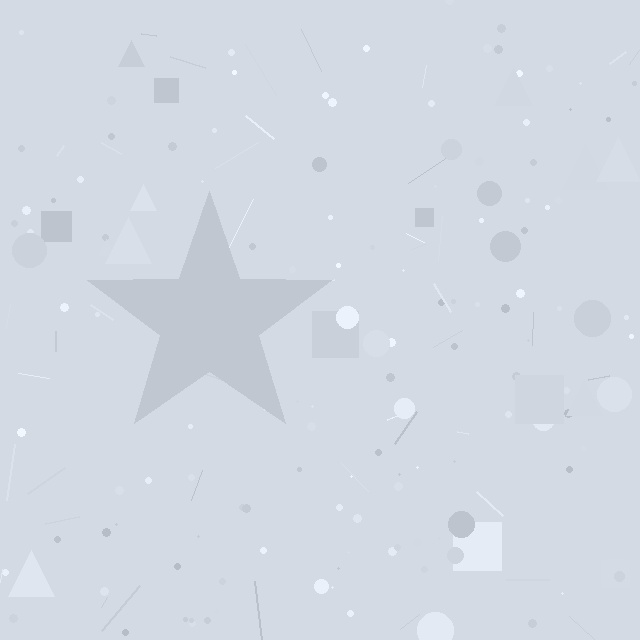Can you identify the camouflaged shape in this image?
The camouflaged shape is a star.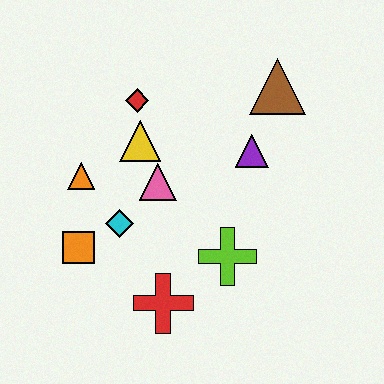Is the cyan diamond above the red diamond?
No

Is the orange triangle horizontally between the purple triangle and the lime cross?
No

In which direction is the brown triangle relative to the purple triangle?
The brown triangle is above the purple triangle.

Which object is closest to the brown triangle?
The purple triangle is closest to the brown triangle.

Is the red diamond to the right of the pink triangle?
No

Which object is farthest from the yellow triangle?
The red cross is farthest from the yellow triangle.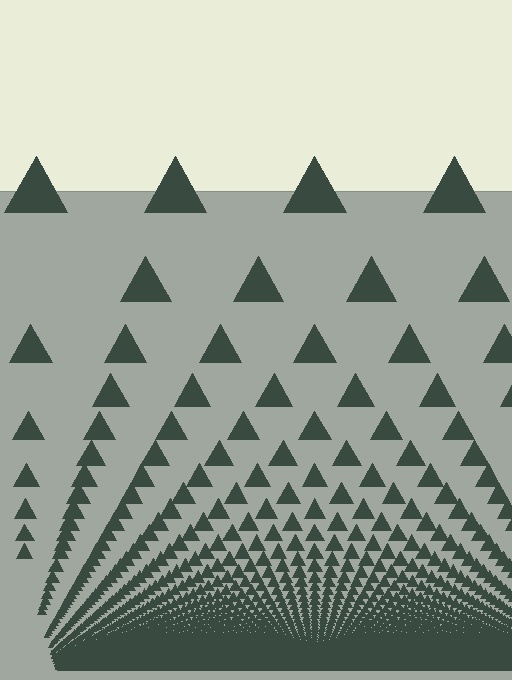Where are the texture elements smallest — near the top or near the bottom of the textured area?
Near the bottom.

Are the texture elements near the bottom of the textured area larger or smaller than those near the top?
Smaller. The gradient is inverted — elements near the bottom are smaller and denser.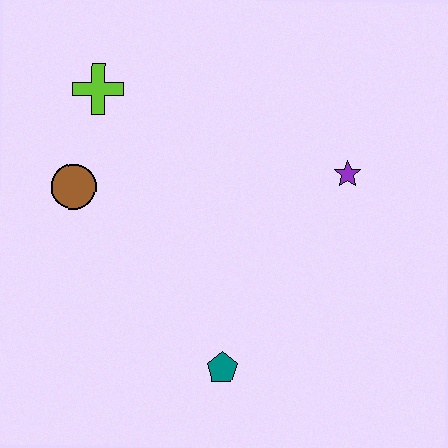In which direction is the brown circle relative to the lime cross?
The brown circle is below the lime cross.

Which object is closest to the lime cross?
The brown circle is closest to the lime cross.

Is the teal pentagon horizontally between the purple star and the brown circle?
Yes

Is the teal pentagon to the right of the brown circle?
Yes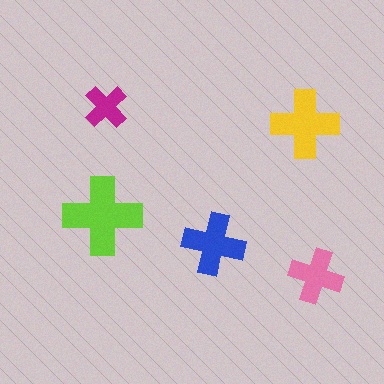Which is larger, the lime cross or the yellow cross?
The lime one.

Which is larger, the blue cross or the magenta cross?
The blue one.